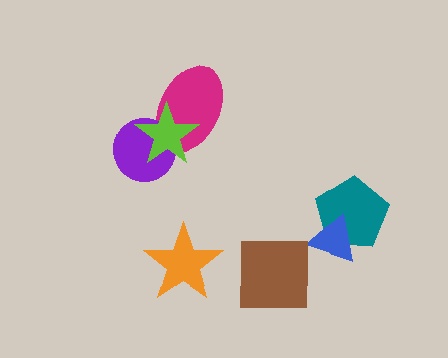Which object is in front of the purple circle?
The lime star is in front of the purple circle.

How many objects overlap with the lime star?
2 objects overlap with the lime star.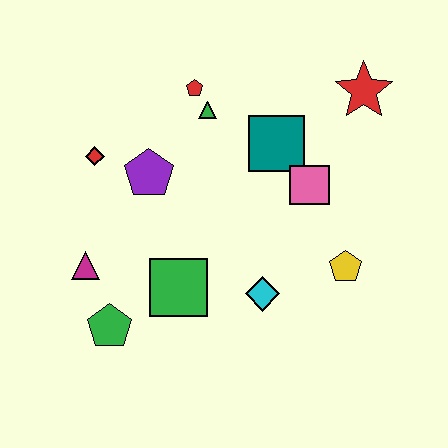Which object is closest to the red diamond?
The purple pentagon is closest to the red diamond.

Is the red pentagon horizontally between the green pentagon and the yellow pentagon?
Yes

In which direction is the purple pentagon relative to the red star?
The purple pentagon is to the left of the red star.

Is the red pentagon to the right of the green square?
Yes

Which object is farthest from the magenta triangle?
The red star is farthest from the magenta triangle.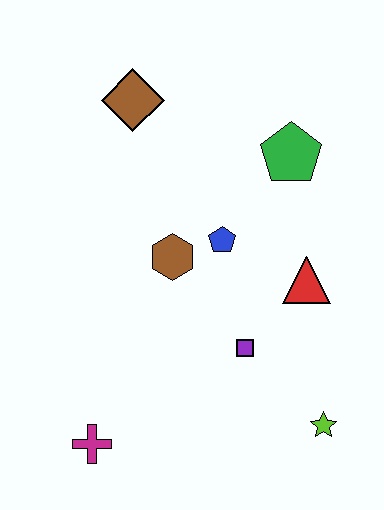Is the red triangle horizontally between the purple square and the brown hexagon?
No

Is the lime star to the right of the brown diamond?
Yes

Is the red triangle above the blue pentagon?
No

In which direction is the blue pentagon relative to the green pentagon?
The blue pentagon is below the green pentagon.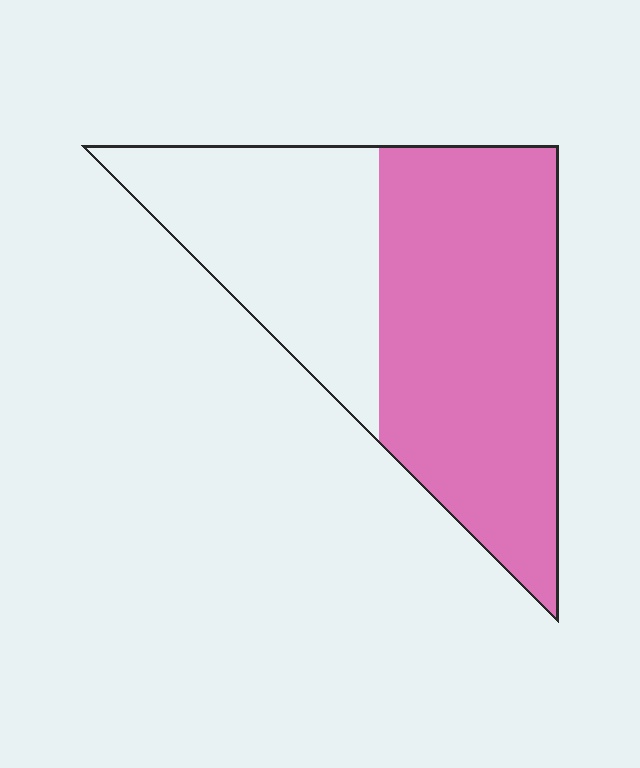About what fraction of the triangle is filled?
About three fifths (3/5).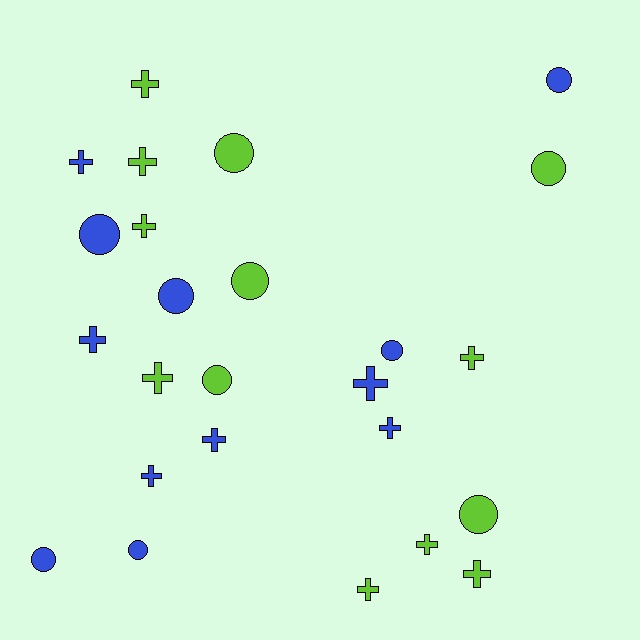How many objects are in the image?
There are 25 objects.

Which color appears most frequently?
Lime, with 13 objects.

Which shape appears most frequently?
Cross, with 14 objects.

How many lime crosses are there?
There are 8 lime crosses.